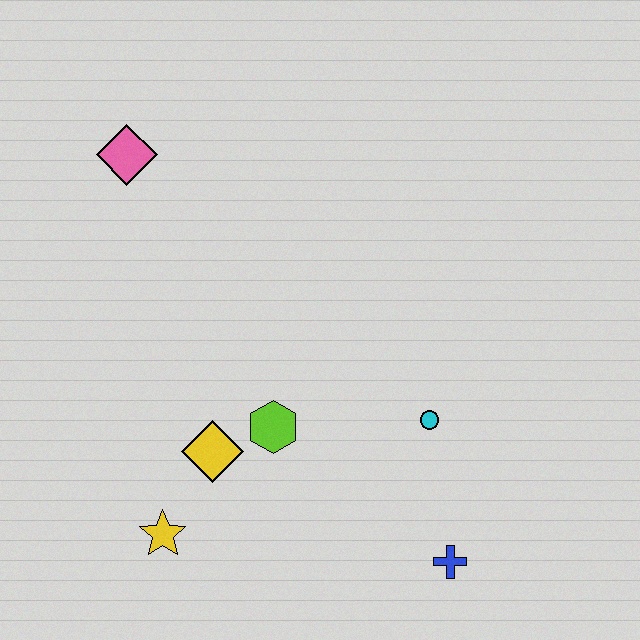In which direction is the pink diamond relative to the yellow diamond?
The pink diamond is above the yellow diamond.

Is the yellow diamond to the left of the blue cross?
Yes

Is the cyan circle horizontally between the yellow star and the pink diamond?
No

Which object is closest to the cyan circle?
The blue cross is closest to the cyan circle.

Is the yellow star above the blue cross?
Yes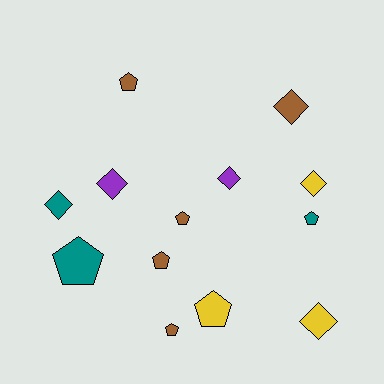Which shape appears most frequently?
Pentagon, with 7 objects.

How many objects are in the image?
There are 13 objects.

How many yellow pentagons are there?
There is 1 yellow pentagon.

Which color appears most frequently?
Brown, with 5 objects.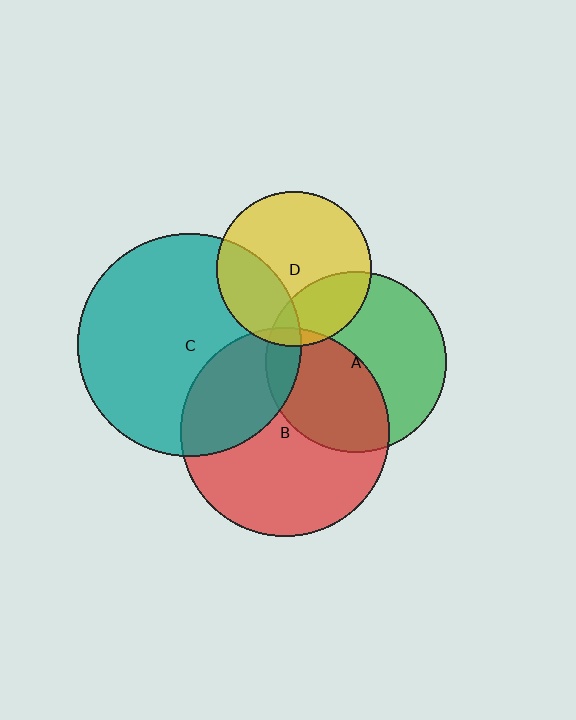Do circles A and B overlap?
Yes.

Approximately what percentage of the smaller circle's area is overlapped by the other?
Approximately 45%.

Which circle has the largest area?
Circle C (teal).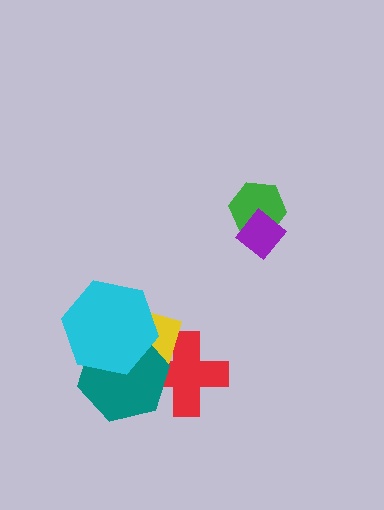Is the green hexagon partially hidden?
Yes, it is partially covered by another shape.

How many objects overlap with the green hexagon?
1 object overlaps with the green hexagon.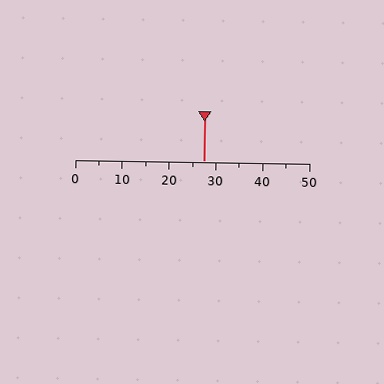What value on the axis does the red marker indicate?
The marker indicates approximately 27.5.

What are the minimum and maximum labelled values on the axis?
The axis runs from 0 to 50.